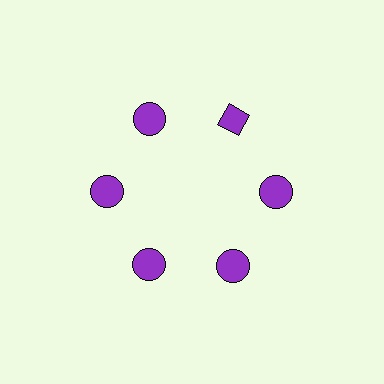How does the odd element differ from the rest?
It has a different shape: diamond instead of circle.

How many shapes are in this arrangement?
There are 6 shapes arranged in a ring pattern.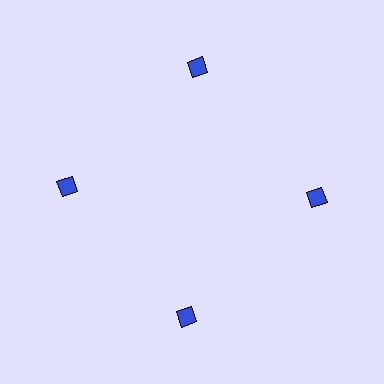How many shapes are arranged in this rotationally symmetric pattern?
There are 4 shapes, arranged in 4 groups of 1.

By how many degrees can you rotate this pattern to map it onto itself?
The pattern maps onto itself every 90 degrees of rotation.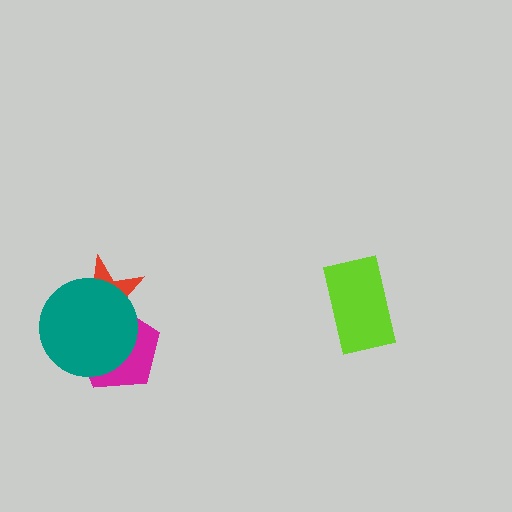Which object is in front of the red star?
The teal circle is in front of the red star.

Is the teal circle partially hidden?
No, no other shape covers it.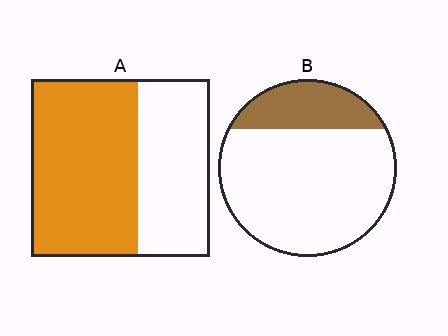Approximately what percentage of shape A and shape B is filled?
A is approximately 60% and B is approximately 25%.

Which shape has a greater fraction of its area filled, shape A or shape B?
Shape A.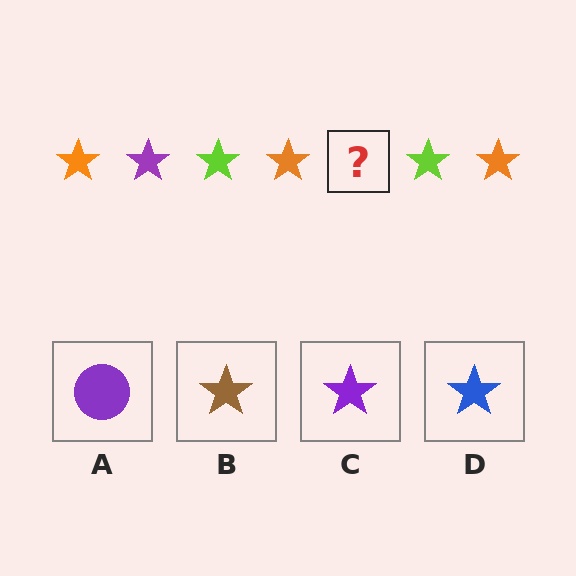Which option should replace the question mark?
Option C.